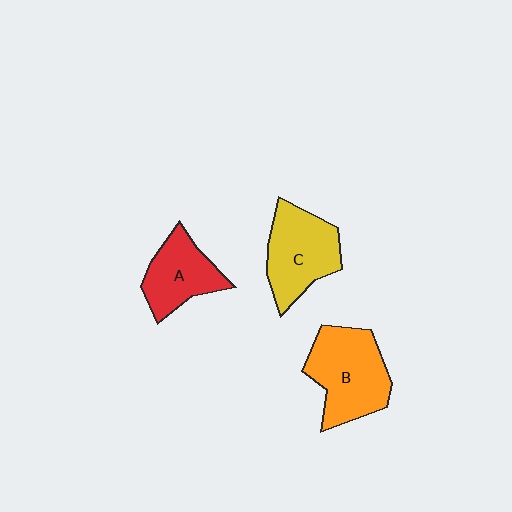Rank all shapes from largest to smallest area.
From largest to smallest: B (orange), C (yellow), A (red).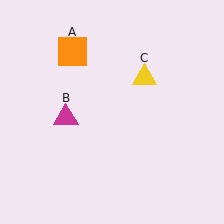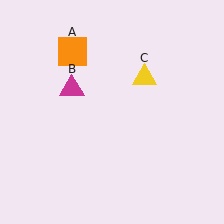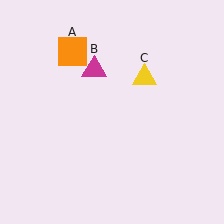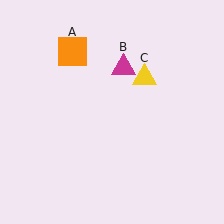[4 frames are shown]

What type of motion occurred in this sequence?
The magenta triangle (object B) rotated clockwise around the center of the scene.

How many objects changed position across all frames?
1 object changed position: magenta triangle (object B).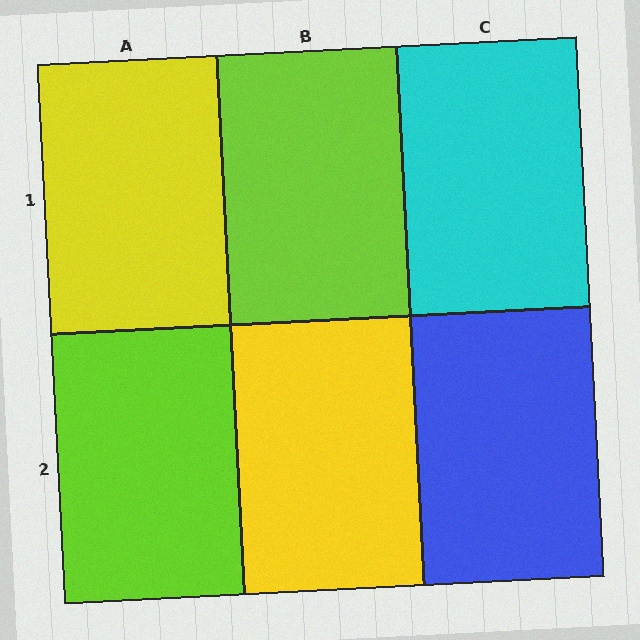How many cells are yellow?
2 cells are yellow.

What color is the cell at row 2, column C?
Blue.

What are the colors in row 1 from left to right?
Yellow, lime, cyan.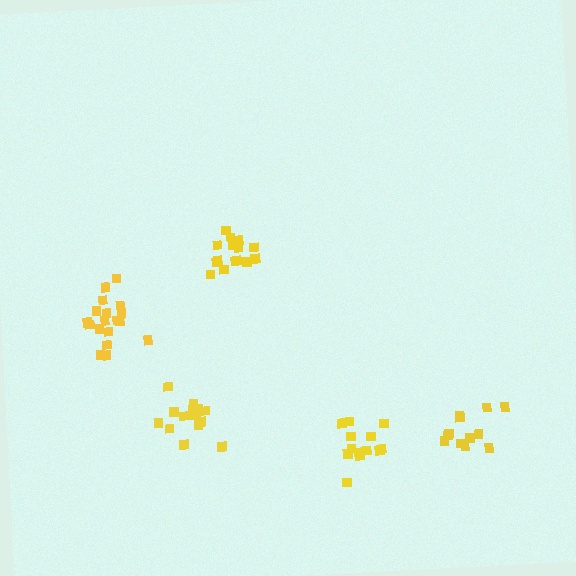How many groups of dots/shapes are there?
There are 5 groups.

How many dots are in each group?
Group 1: 12 dots, Group 2: 13 dots, Group 3: 15 dots, Group 4: 18 dots, Group 5: 15 dots (73 total).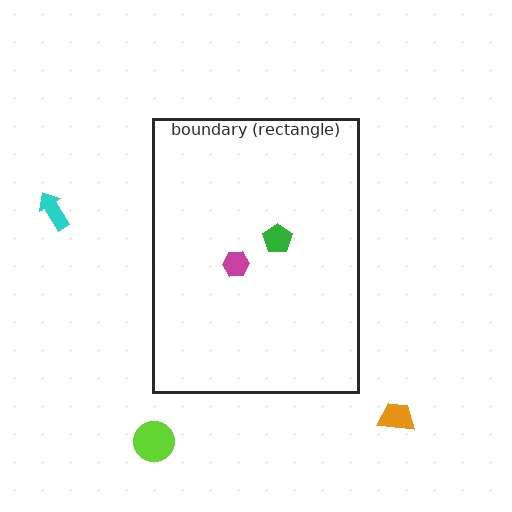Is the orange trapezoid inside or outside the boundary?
Outside.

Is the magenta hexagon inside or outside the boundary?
Inside.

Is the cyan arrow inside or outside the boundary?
Outside.